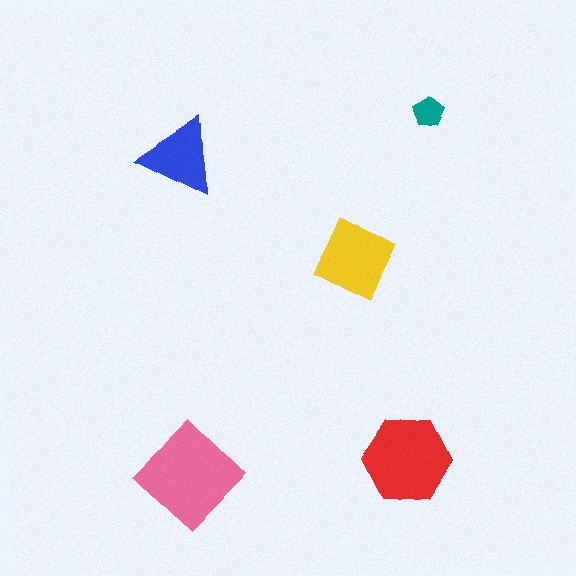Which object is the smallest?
The teal pentagon.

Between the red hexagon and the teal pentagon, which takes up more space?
The red hexagon.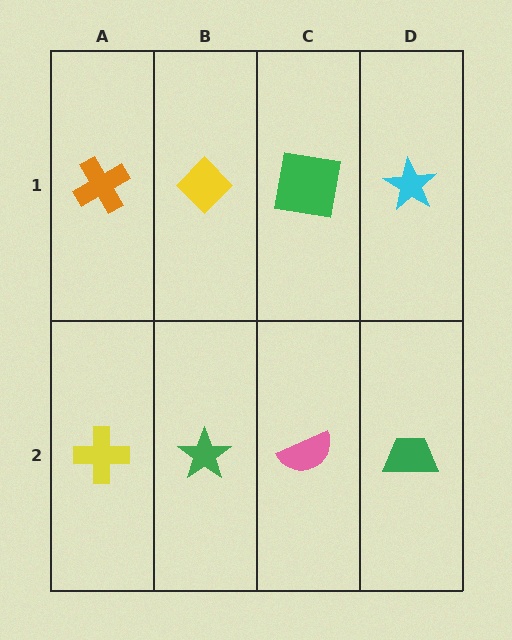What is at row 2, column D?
A green trapezoid.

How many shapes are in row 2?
4 shapes.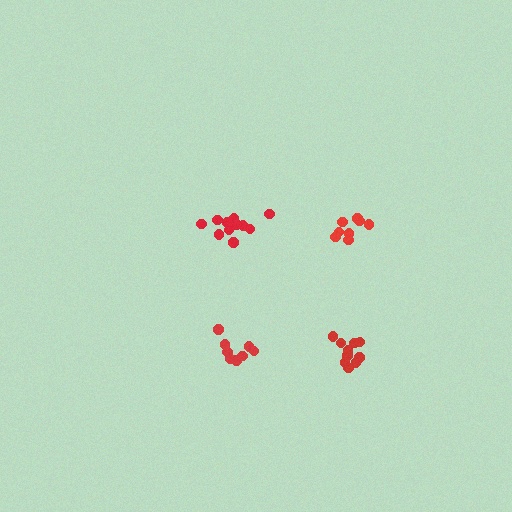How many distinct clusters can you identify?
There are 4 distinct clusters.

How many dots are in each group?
Group 1: 10 dots, Group 2: 13 dots, Group 3: 8 dots, Group 4: 8 dots (39 total).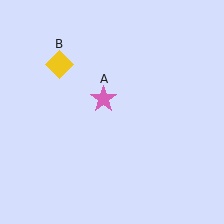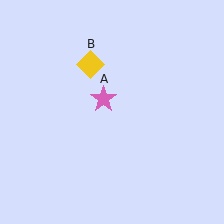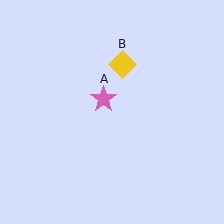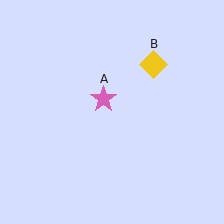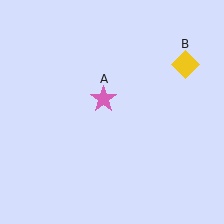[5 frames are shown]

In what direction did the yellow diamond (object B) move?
The yellow diamond (object B) moved right.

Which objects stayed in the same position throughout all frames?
Pink star (object A) remained stationary.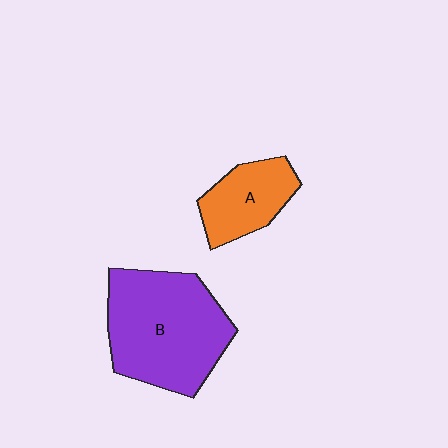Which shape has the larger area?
Shape B (purple).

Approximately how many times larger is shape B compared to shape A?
Approximately 2.1 times.